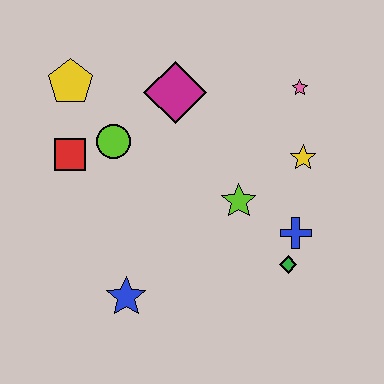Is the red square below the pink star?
Yes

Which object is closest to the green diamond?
The blue cross is closest to the green diamond.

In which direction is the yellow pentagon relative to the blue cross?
The yellow pentagon is to the left of the blue cross.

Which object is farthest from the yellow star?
The yellow pentagon is farthest from the yellow star.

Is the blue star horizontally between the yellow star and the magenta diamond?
No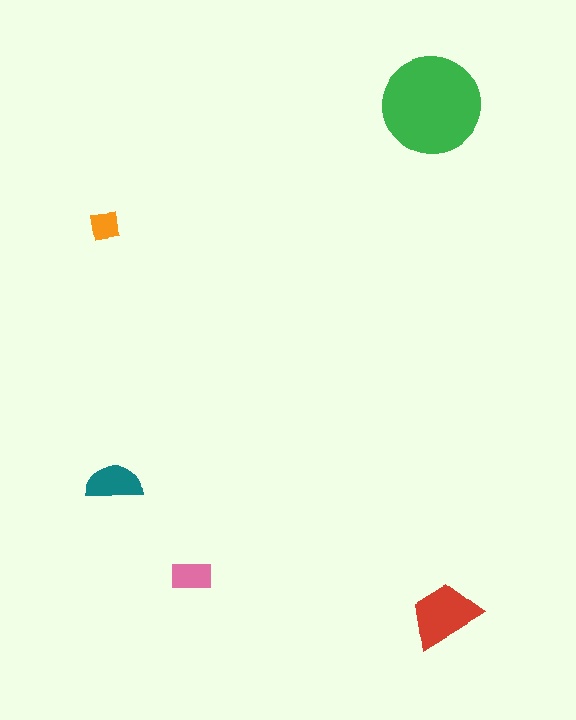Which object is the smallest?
The orange square.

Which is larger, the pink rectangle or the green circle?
The green circle.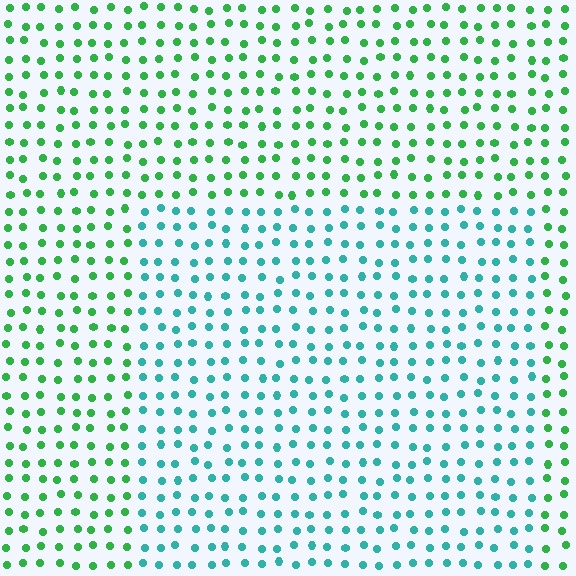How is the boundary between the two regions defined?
The boundary is defined purely by a slight shift in hue (about 46 degrees). Spacing, size, and orientation are identical on both sides.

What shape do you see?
I see a rectangle.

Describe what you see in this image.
The image is filled with small green elements in a uniform arrangement. A rectangle-shaped region is visible where the elements are tinted to a slightly different hue, forming a subtle color boundary.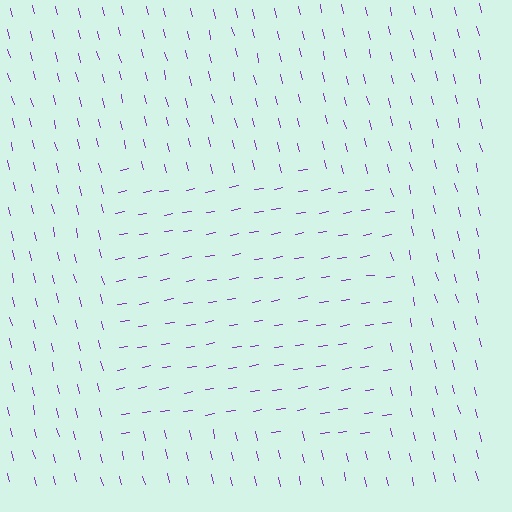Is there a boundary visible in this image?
Yes, there is a texture boundary formed by a change in line orientation.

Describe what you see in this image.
The image is filled with small purple line segments. A rectangle region in the image has lines oriented differently from the surrounding lines, creating a visible texture boundary.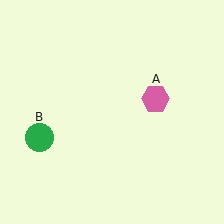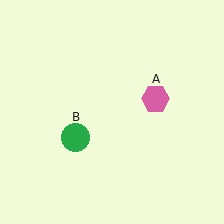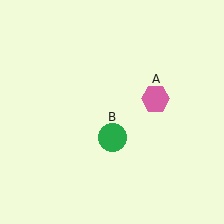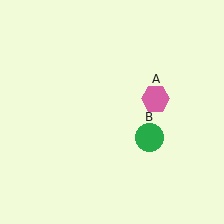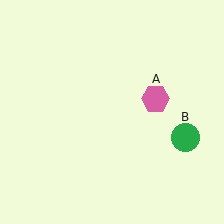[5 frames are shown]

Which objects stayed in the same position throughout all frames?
Pink hexagon (object A) remained stationary.